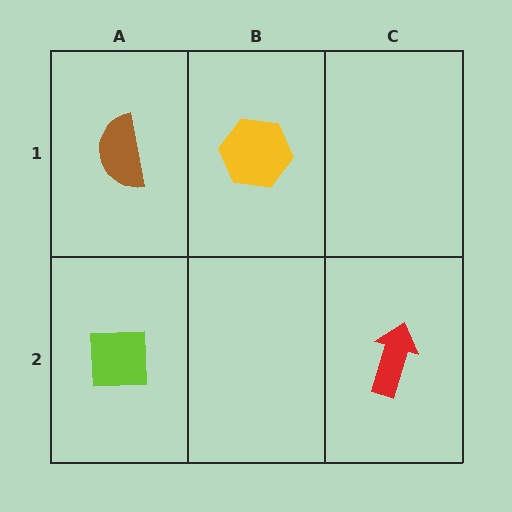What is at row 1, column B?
A yellow hexagon.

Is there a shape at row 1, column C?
No, that cell is empty.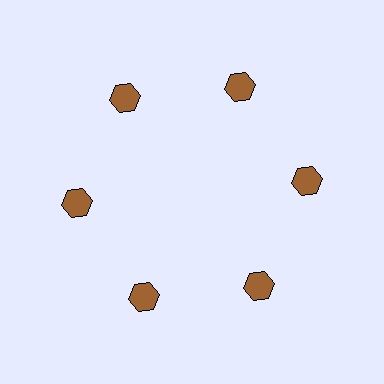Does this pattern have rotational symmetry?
Yes, this pattern has 6-fold rotational symmetry. It looks the same after rotating 60 degrees around the center.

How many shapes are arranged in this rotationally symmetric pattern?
There are 6 shapes, arranged in 6 groups of 1.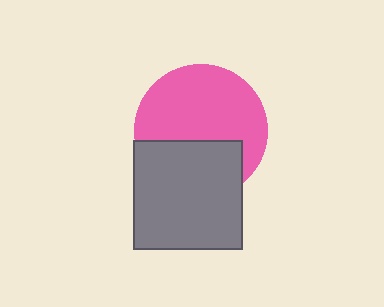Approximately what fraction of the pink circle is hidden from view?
Roughly 37% of the pink circle is hidden behind the gray square.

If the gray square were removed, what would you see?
You would see the complete pink circle.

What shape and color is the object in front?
The object in front is a gray square.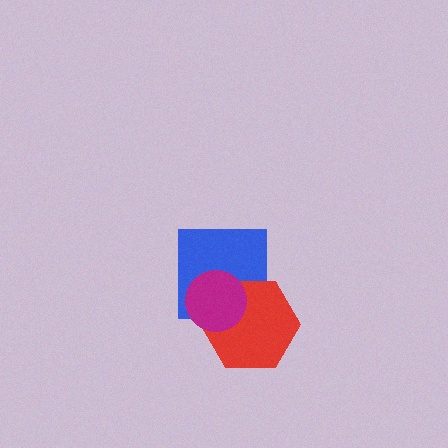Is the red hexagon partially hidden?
Yes, it is partially covered by another shape.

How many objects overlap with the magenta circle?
2 objects overlap with the magenta circle.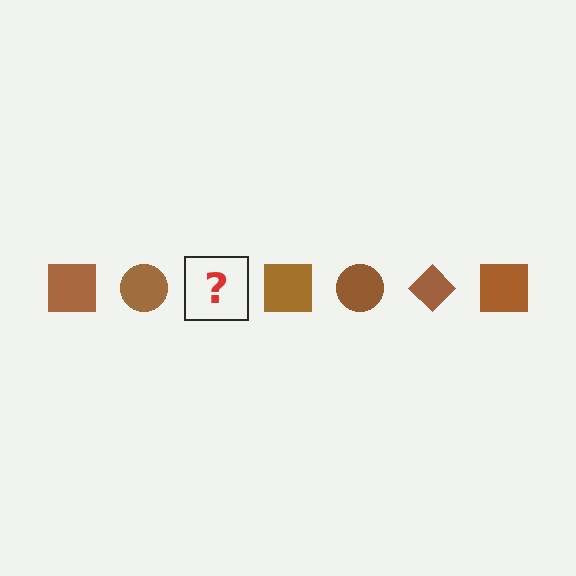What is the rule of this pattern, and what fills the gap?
The rule is that the pattern cycles through square, circle, diamond shapes in brown. The gap should be filled with a brown diamond.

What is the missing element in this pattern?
The missing element is a brown diamond.